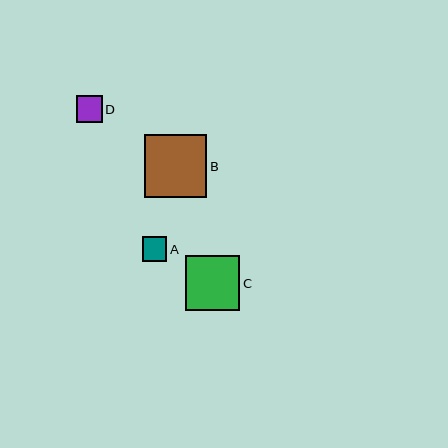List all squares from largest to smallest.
From largest to smallest: B, C, D, A.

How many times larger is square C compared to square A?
Square C is approximately 2.2 times the size of square A.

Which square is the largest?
Square B is the largest with a size of approximately 63 pixels.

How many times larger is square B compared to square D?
Square B is approximately 2.4 times the size of square D.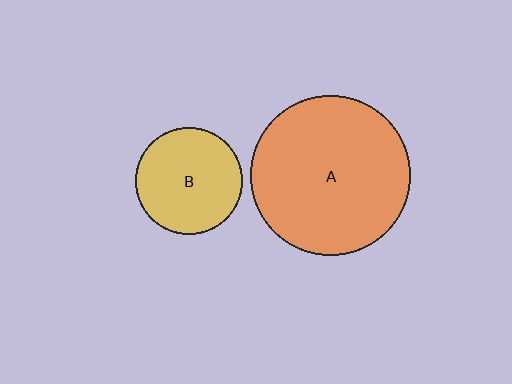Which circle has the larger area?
Circle A (orange).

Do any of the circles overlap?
No, none of the circles overlap.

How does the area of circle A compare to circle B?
Approximately 2.2 times.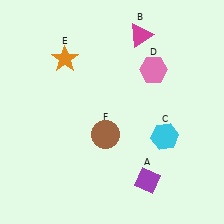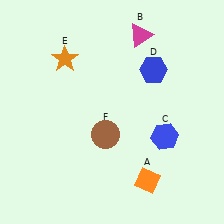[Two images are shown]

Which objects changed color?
A changed from purple to orange. C changed from cyan to blue. D changed from pink to blue.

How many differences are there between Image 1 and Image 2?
There are 3 differences between the two images.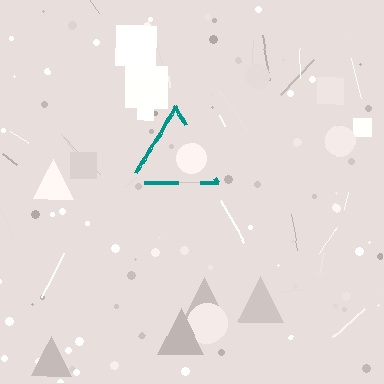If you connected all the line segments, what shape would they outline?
They would outline a triangle.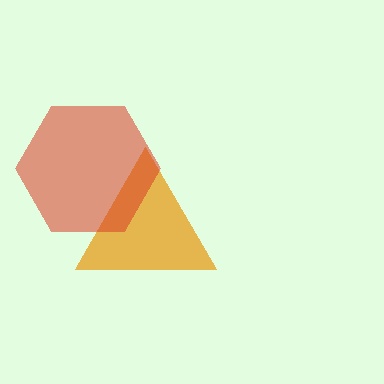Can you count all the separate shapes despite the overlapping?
Yes, there are 2 separate shapes.